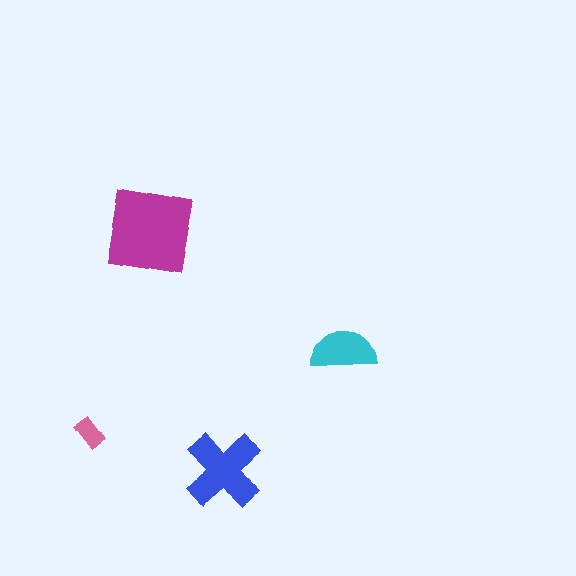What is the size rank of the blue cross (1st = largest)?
2nd.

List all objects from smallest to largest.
The pink rectangle, the cyan semicircle, the blue cross, the magenta square.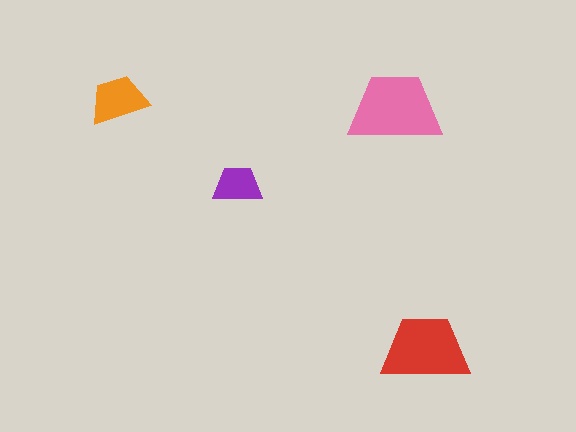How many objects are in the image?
There are 4 objects in the image.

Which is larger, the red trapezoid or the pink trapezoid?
The pink one.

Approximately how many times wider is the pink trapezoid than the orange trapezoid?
About 1.5 times wider.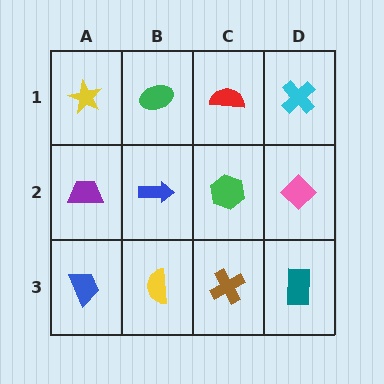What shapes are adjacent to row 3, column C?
A green hexagon (row 2, column C), a yellow semicircle (row 3, column B), a teal rectangle (row 3, column D).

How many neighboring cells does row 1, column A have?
2.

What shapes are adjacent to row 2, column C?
A red semicircle (row 1, column C), a brown cross (row 3, column C), a blue arrow (row 2, column B), a pink diamond (row 2, column D).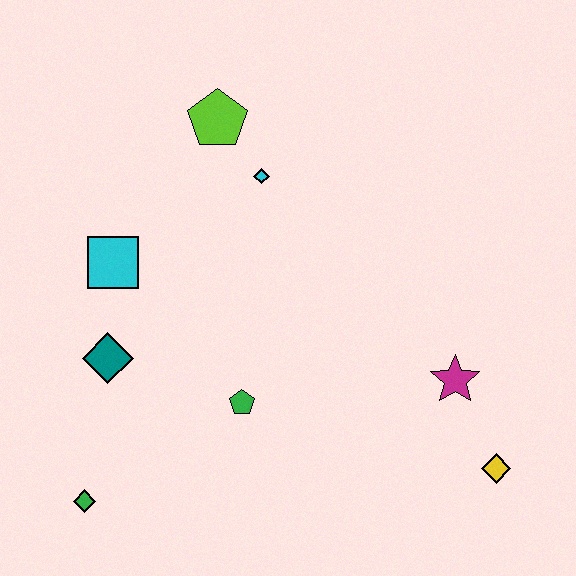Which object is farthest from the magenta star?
The green diamond is farthest from the magenta star.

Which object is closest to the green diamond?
The teal diamond is closest to the green diamond.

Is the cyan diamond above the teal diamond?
Yes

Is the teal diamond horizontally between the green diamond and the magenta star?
Yes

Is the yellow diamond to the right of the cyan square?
Yes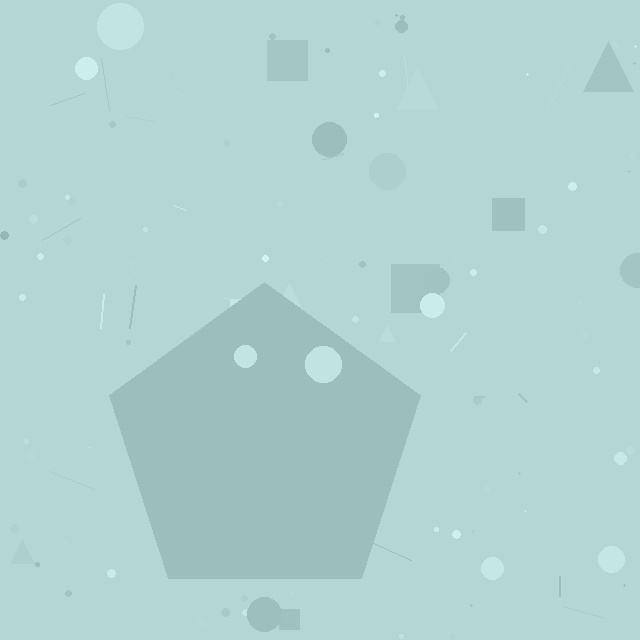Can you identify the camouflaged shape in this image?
The camouflaged shape is a pentagon.